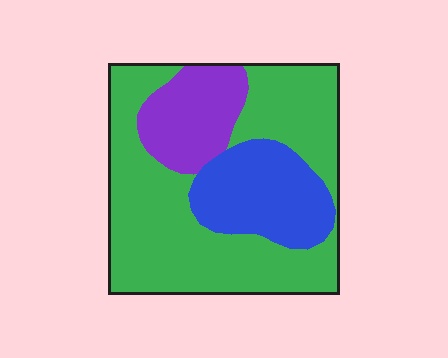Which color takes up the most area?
Green, at roughly 60%.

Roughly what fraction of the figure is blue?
Blue takes up about one fifth (1/5) of the figure.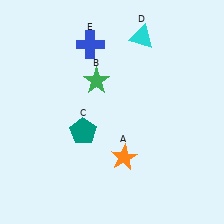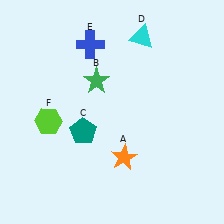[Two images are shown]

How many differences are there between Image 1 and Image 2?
There is 1 difference between the two images.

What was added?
A lime hexagon (F) was added in Image 2.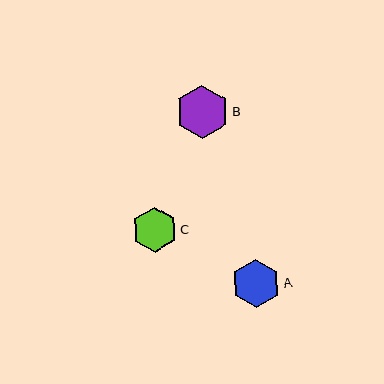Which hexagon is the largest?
Hexagon B is the largest with a size of approximately 54 pixels.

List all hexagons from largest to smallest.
From largest to smallest: B, A, C.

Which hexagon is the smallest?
Hexagon C is the smallest with a size of approximately 45 pixels.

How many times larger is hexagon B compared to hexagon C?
Hexagon B is approximately 1.2 times the size of hexagon C.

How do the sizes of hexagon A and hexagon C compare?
Hexagon A and hexagon C are approximately the same size.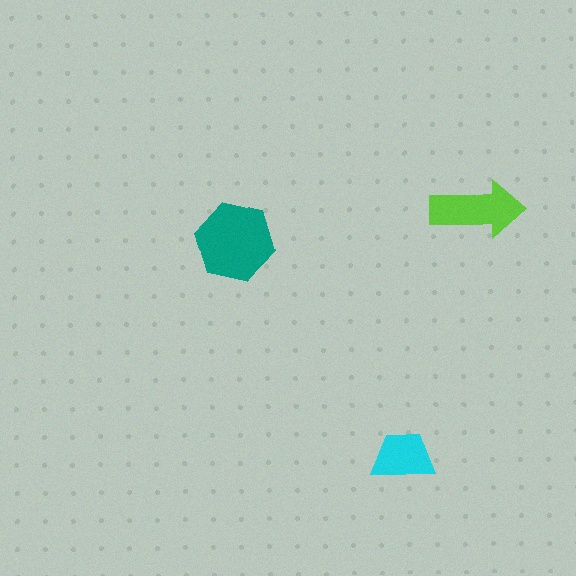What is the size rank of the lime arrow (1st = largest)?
2nd.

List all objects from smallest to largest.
The cyan trapezoid, the lime arrow, the teal hexagon.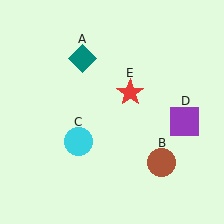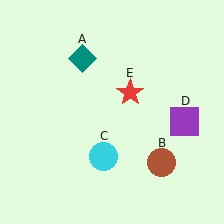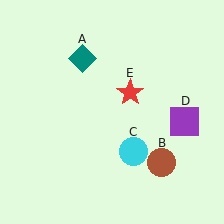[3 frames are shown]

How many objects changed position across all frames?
1 object changed position: cyan circle (object C).